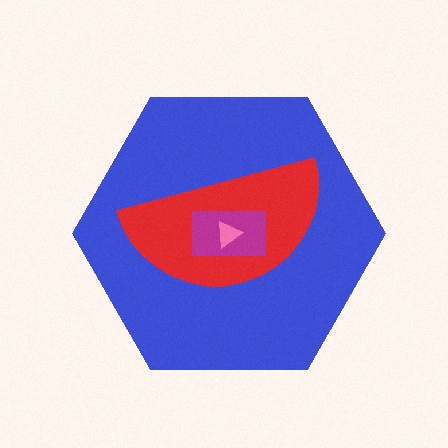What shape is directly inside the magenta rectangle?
The pink triangle.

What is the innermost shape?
The pink triangle.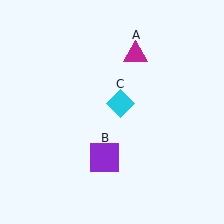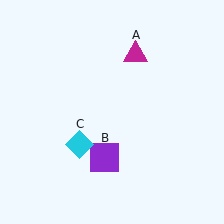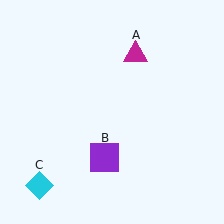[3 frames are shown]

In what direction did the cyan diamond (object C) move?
The cyan diamond (object C) moved down and to the left.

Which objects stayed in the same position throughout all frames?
Magenta triangle (object A) and purple square (object B) remained stationary.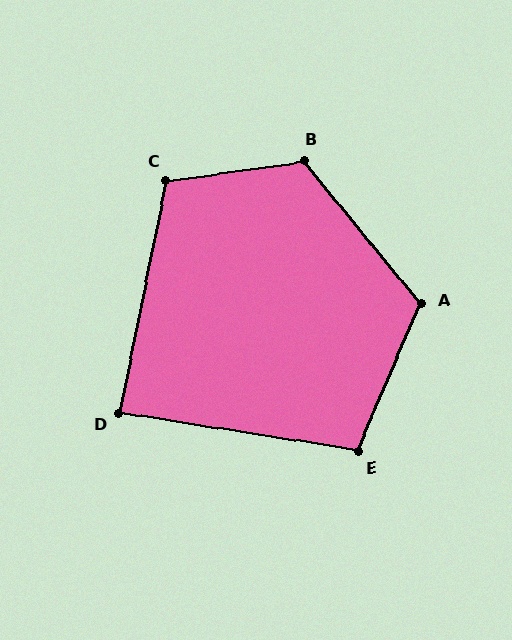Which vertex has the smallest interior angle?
D, at approximately 88 degrees.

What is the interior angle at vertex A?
Approximately 117 degrees (obtuse).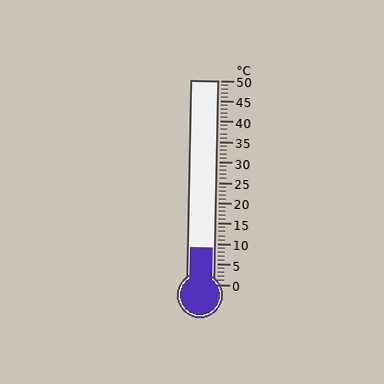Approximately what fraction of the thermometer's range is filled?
The thermometer is filled to approximately 20% of its range.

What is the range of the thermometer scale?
The thermometer scale ranges from 0°C to 50°C.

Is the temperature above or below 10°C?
The temperature is below 10°C.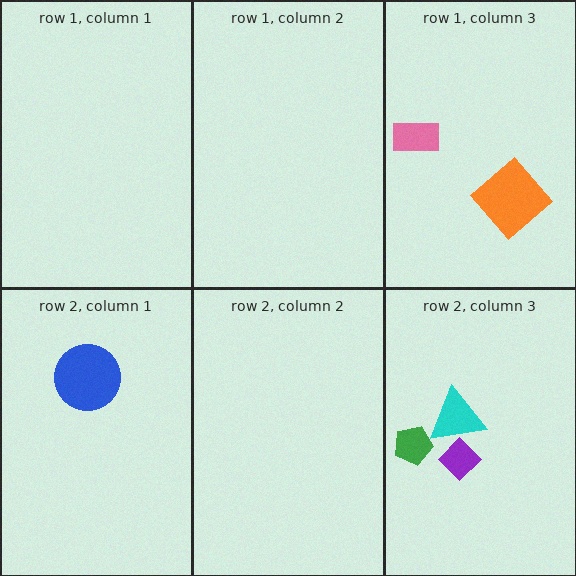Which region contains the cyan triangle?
The row 2, column 3 region.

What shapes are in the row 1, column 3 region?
The pink rectangle, the orange diamond.